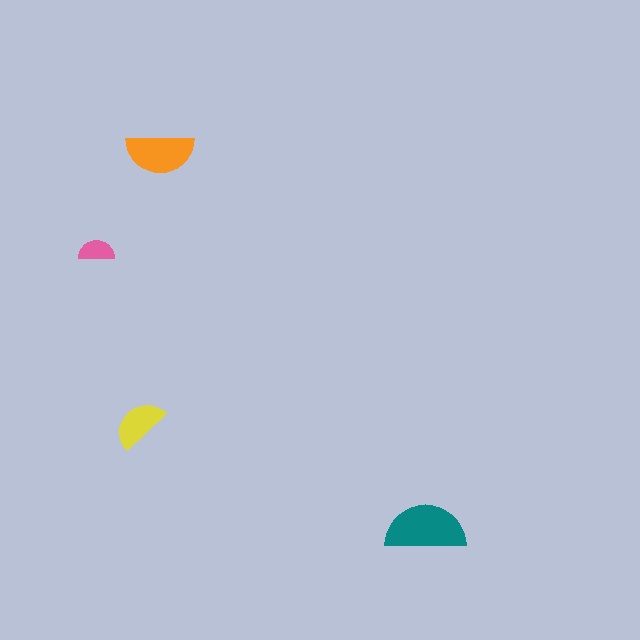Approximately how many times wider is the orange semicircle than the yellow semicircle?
About 1.5 times wider.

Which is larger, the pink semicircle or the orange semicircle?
The orange one.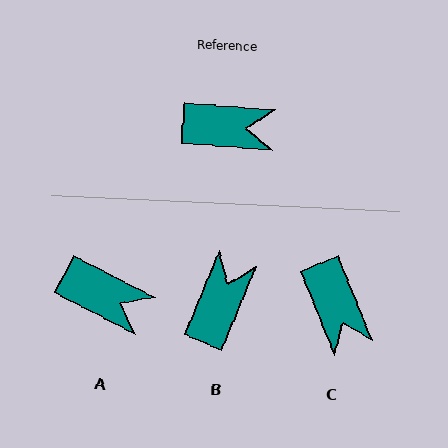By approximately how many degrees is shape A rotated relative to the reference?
Approximately 23 degrees clockwise.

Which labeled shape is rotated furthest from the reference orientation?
B, about 72 degrees away.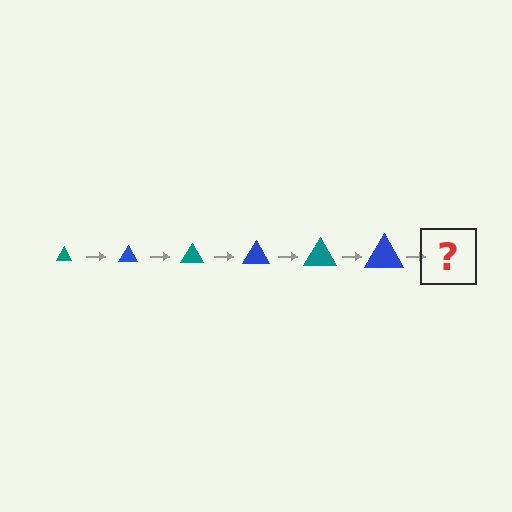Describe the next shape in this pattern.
It should be a teal triangle, larger than the previous one.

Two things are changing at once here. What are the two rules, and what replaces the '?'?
The two rules are that the triangle grows larger each step and the color cycles through teal and blue. The '?' should be a teal triangle, larger than the previous one.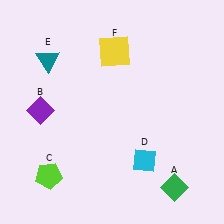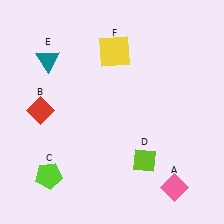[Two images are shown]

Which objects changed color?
A changed from green to pink. B changed from purple to red. D changed from cyan to lime.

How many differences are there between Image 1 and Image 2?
There are 3 differences between the two images.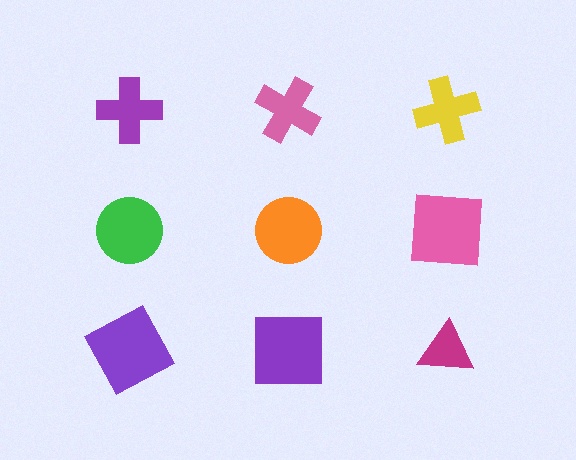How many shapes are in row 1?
3 shapes.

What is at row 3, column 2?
A purple square.